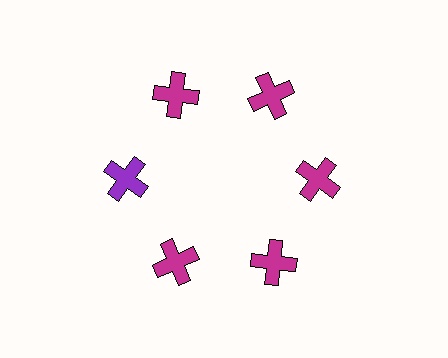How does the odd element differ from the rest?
It has a different color: purple instead of magenta.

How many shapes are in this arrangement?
There are 6 shapes arranged in a ring pattern.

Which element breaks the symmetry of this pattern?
The purple cross at roughly the 9 o'clock position breaks the symmetry. All other shapes are magenta crosses.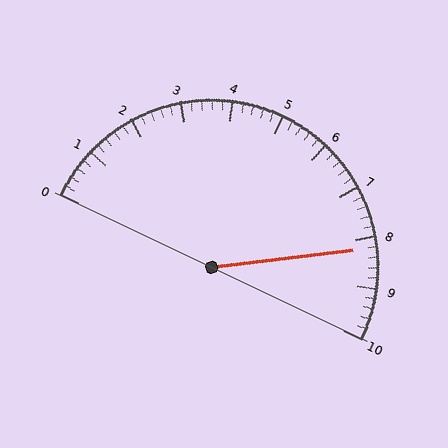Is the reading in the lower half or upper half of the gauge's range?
The reading is in the upper half of the range (0 to 10).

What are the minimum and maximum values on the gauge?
The gauge ranges from 0 to 10.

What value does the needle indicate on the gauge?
The needle indicates approximately 8.2.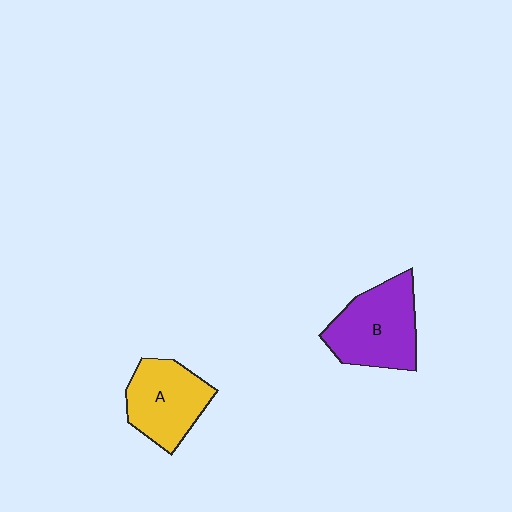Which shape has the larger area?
Shape B (purple).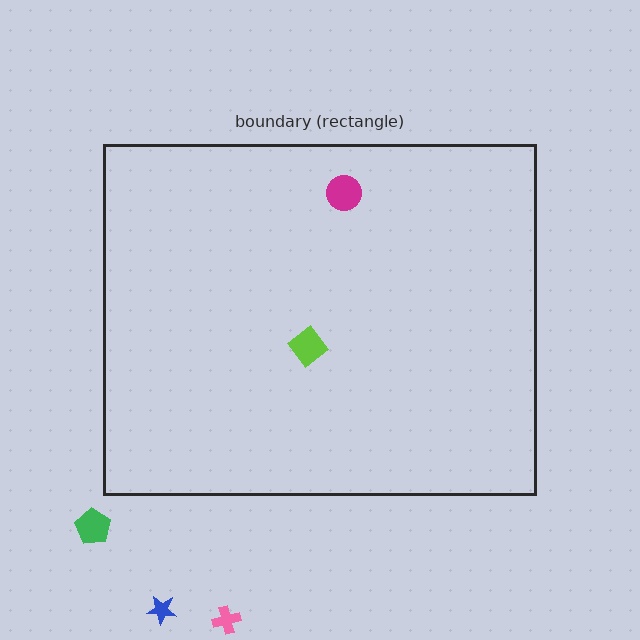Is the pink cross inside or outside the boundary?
Outside.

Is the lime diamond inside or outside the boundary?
Inside.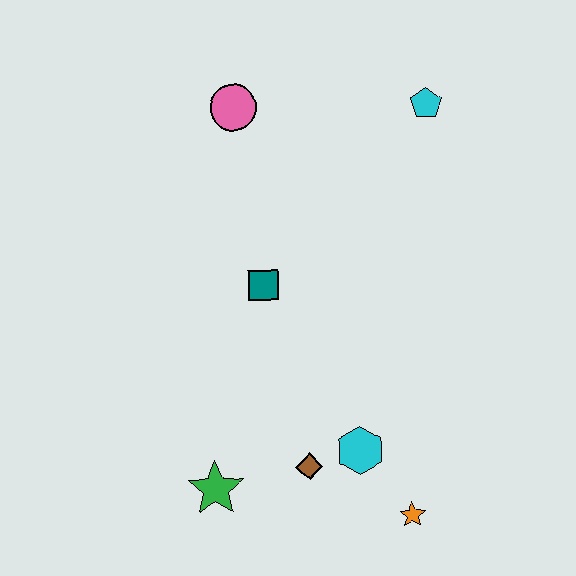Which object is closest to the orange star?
The cyan hexagon is closest to the orange star.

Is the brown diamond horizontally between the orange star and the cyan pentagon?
No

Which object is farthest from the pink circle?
The orange star is farthest from the pink circle.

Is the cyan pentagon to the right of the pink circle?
Yes